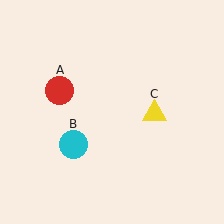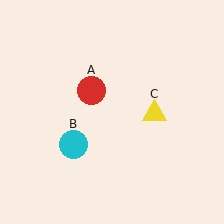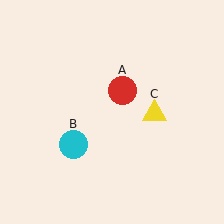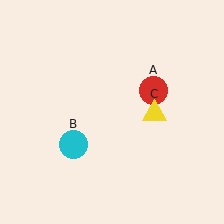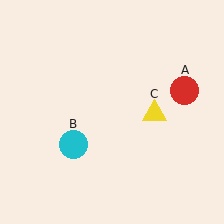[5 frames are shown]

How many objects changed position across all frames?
1 object changed position: red circle (object A).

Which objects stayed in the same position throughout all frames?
Cyan circle (object B) and yellow triangle (object C) remained stationary.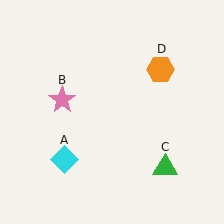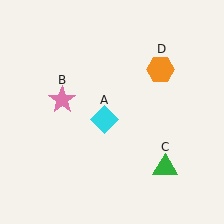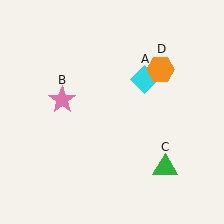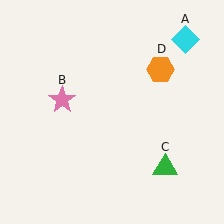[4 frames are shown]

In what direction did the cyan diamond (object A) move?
The cyan diamond (object A) moved up and to the right.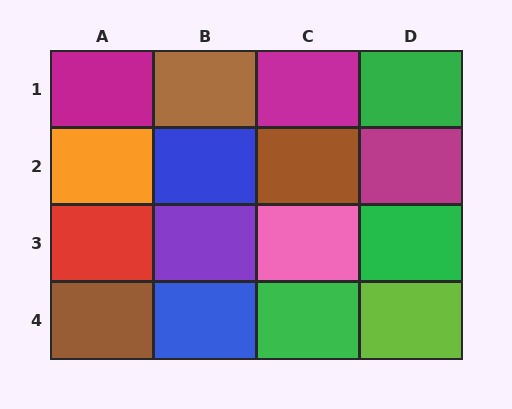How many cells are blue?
2 cells are blue.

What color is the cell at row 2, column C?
Brown.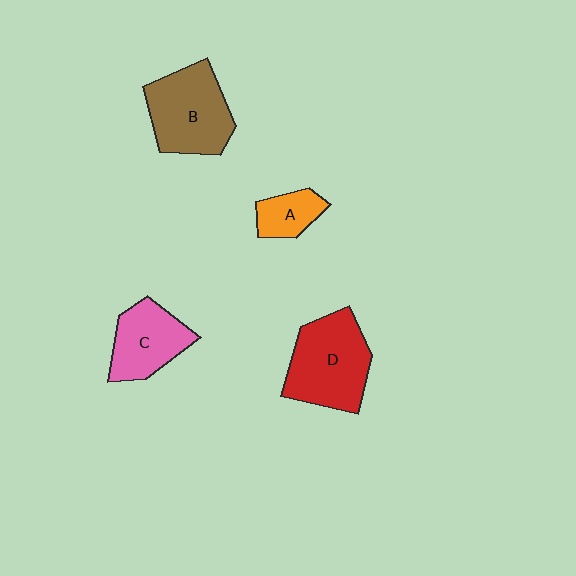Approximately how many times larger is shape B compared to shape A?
Approximately 2.4 times.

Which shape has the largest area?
Shape D (red).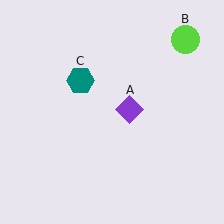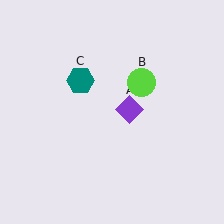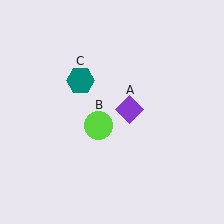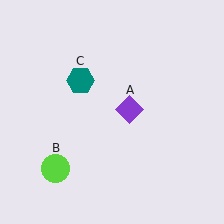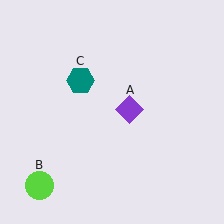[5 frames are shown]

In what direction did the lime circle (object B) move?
The lime circle (object B) moved down and to the left.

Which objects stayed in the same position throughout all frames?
Purple diamond (object A) and teal hexagon (object C) remained stationary.